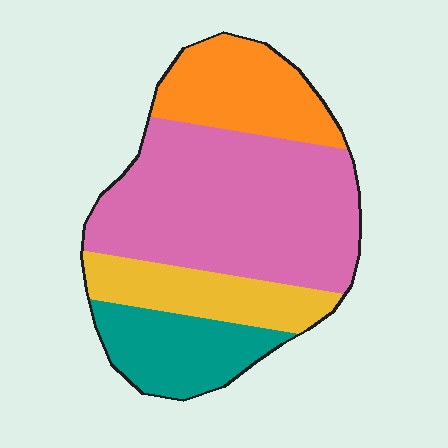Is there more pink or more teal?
Pink.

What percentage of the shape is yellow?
Yellow takes up about one sixth (1/6) of the shape.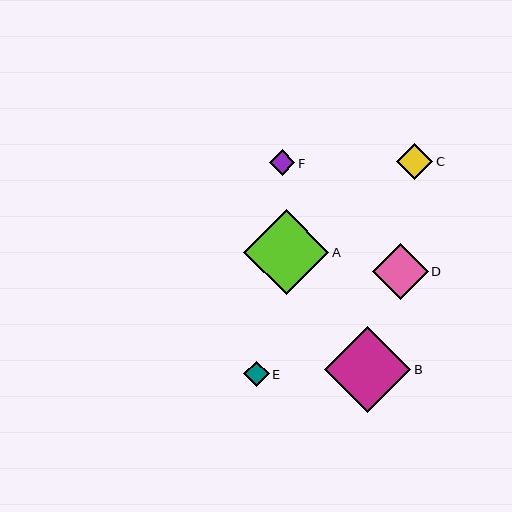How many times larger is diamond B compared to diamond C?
Diamond B is approximately 2.4 times the size of diamond C.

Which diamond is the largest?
Diamond B is the largest with a size of approximately 87 pixels.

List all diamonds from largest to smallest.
From largest to smallest: B, A, D, C, E, F.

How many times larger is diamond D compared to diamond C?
Diamond D is approximately 1.5 times the size of diamond C.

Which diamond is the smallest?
Diamond F is the smallest with a size of approximately 25 pixels.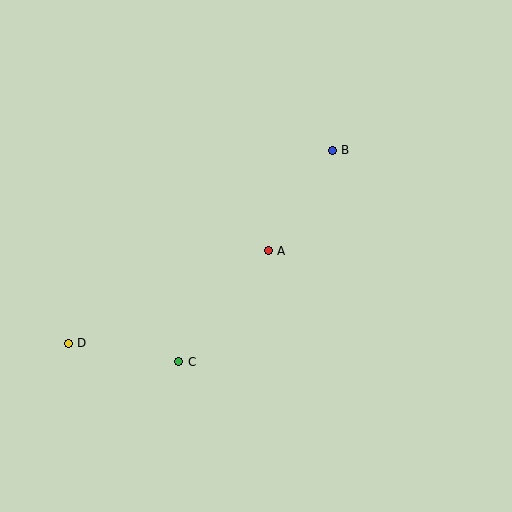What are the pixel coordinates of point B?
Point B is at (332, 150).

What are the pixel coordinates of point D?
Point D is at (68, 343).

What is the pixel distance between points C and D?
The distance between C and D is 112 pixels.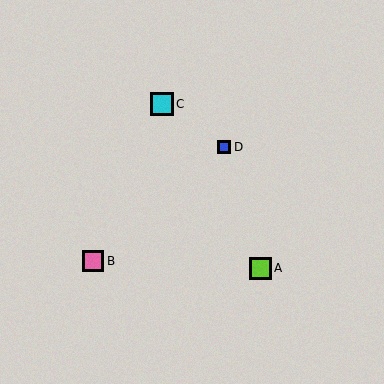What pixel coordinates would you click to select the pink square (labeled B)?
Click at (93, 261) to select the pink square B.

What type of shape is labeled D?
Shape D is a blue square.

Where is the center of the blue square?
The center of the blue square is at (224, 147).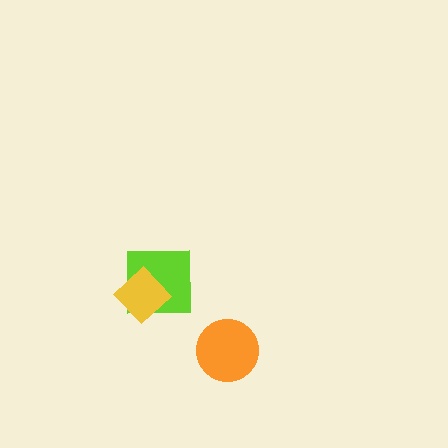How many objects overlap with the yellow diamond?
1 object overlaps with the yellow diamond.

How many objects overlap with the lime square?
1 object overlaps with the lime square.